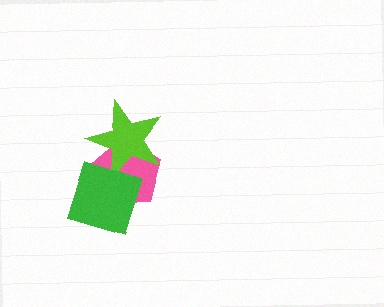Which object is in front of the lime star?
The green diamond is in front of the lime star.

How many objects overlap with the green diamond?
2 objects overlap with the green diamond.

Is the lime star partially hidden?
Yes, it is partially covered by another shape.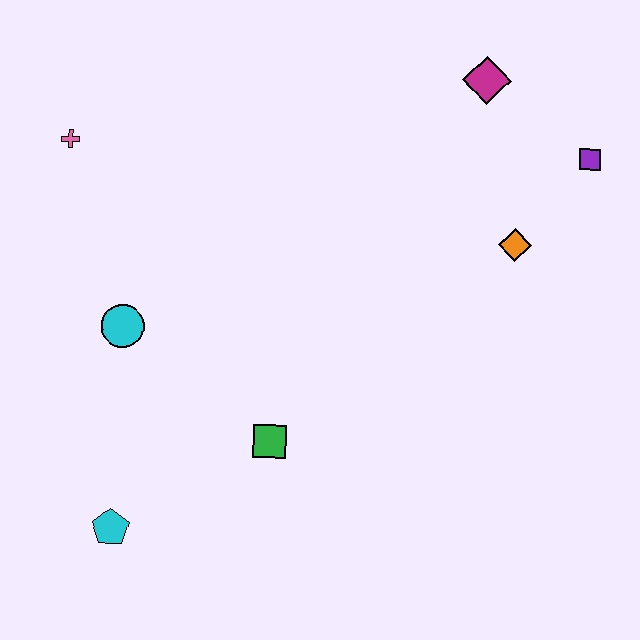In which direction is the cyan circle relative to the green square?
The cyan circle is to the left of the green square.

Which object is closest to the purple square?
The orange diamond is closest to the purple square.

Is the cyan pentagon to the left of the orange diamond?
Yes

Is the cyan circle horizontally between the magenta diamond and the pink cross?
Yes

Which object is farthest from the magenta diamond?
The cyan pentagon is farthest from the magenta diamond.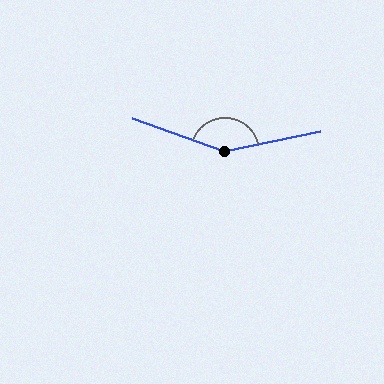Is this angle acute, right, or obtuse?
It is obtuse.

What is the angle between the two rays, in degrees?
Approximately 148 degrees.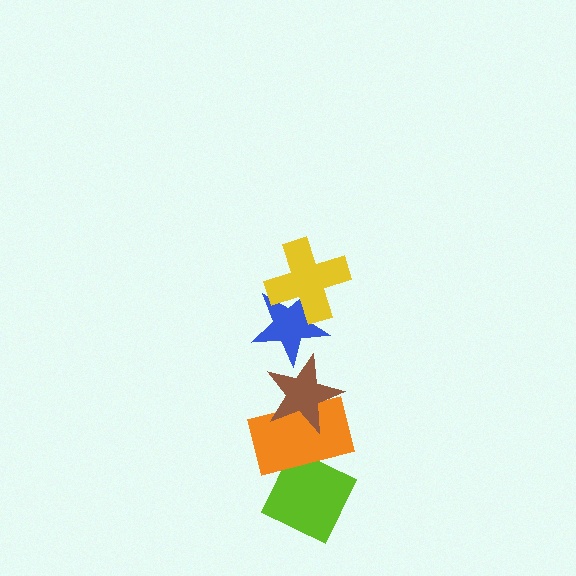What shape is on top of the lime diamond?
The orange rectangle is on top of the lime diamond.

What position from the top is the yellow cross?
The yellow cross is 1st from the top.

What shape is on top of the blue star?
The yellow cross is on top of the blue star.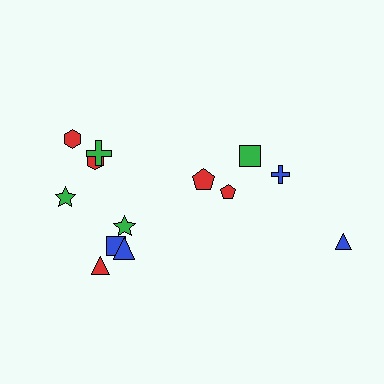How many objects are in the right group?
There are 5 objects.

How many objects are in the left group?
There are 8 objects.